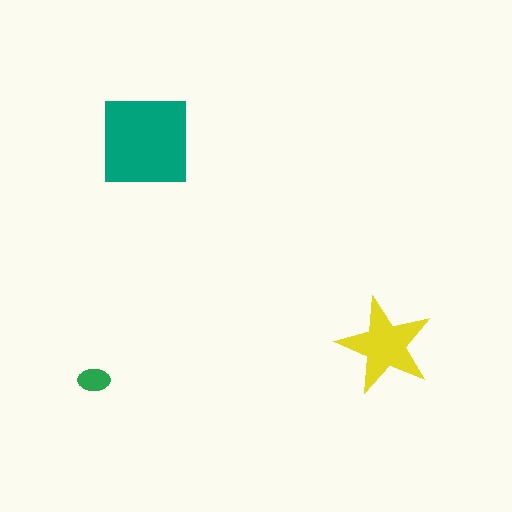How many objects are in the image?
There are 3 objects in the image.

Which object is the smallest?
The green ellipse.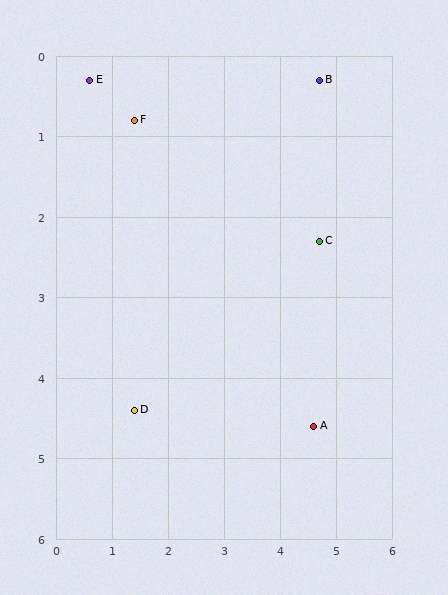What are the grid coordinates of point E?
Point E is at approximately (0.6, 0.3).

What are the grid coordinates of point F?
Point F is at approximately (1.4, 0.8).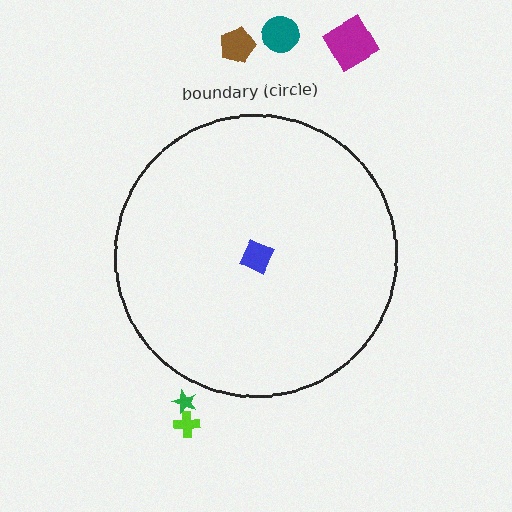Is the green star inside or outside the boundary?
Outside.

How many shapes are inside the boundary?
1 inside, 5 outside.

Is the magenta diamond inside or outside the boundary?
Outside.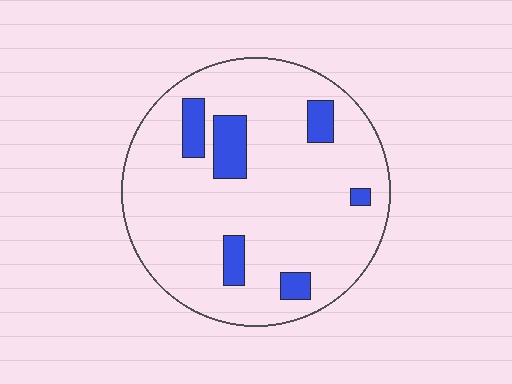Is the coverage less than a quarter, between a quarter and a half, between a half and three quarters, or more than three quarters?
Less than a quarter.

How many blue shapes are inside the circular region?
6.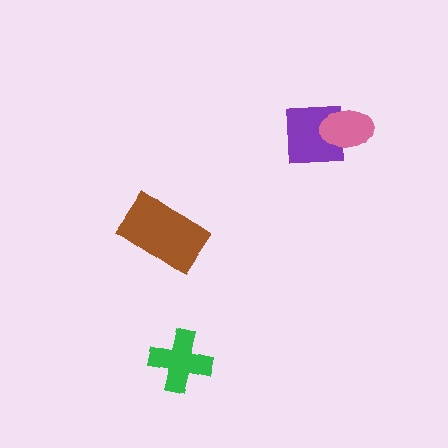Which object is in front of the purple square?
The pink ellipse is in front of the purple square.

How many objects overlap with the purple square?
1 object overlaps with the purple square.